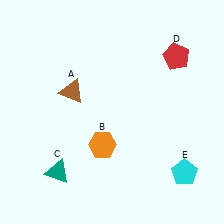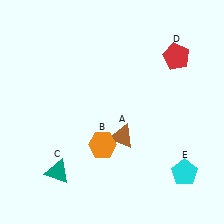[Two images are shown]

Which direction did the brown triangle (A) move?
The brown triangle (A) moved right.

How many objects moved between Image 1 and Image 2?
1 object moved between the two images.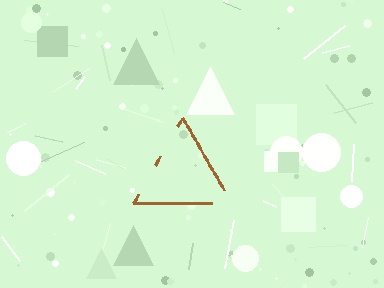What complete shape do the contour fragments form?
The contour fragments form a triangle.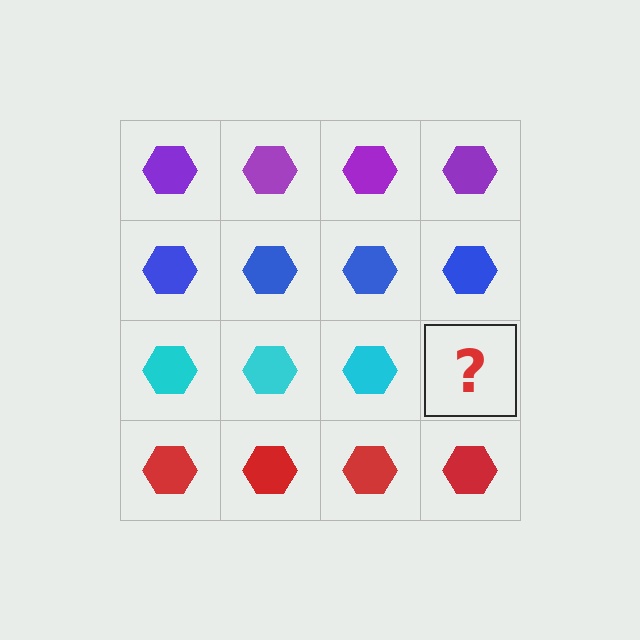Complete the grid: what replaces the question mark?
The question mark should be replaced with a cyan hexagon.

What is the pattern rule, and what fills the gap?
The rule is that each row has a consistent color. The gap should be filled with a cyan hexagon.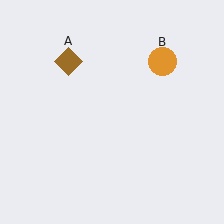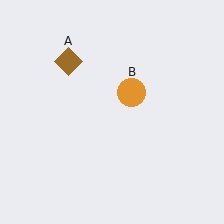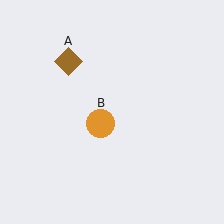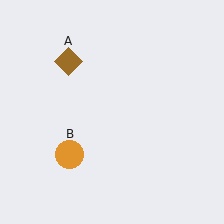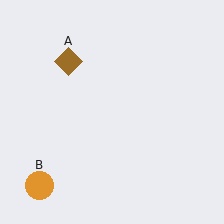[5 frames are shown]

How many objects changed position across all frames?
1 object changed position: orange circle (object B).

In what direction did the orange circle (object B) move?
The orange circle (object B) moved down and to the left.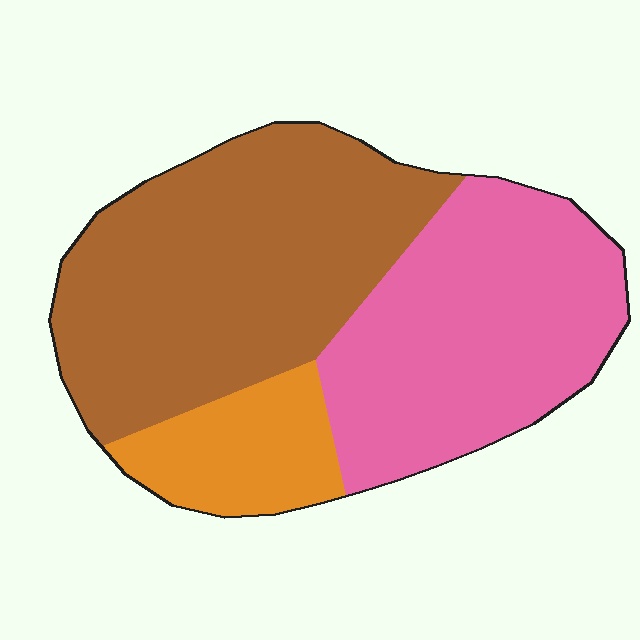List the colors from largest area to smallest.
From largest to smallest: brown, pink, orange.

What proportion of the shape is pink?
Pink takes up between a third and a half of the shape.